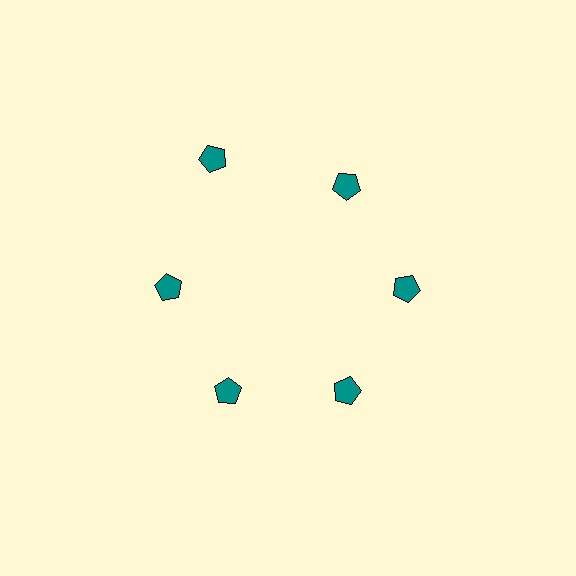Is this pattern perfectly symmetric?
No. The 6 teal pentagons are arranged in a ring, but one element near the 11 o'clock position is pushed outward from the center, breaking the 6-fold rotational symmetry.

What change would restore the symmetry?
The symmetry would be restored by moving it inward, back onto the ring so that all 6 pentagons sit at equal angles and equal distance from the center.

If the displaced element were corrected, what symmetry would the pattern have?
It would have 6-fold rotational symmetry — the pattern would map onto itself every 60 degrees.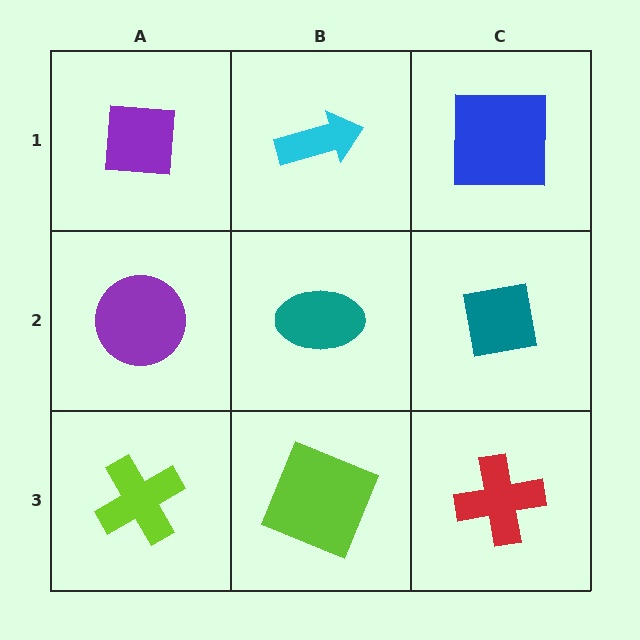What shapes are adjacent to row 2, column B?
A cyan arrow (row 1, column B), a lime square (row 3, column B), a purple circle (row 2, column A), a teal square (row 2, column C).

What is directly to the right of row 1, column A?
A cyan arrow.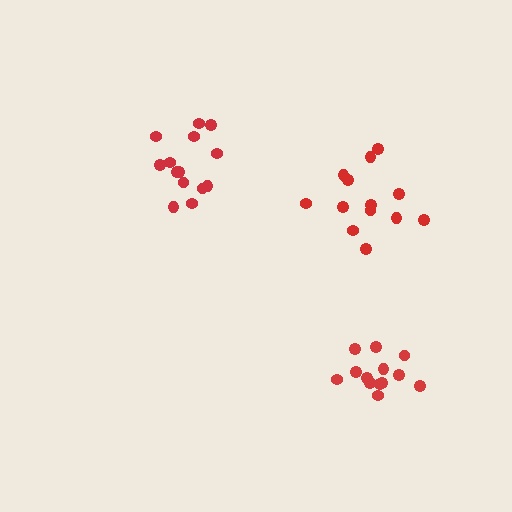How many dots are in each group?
Group 1: 13 dots, Group 2: 13 dots, Group 3: 14 dots (40 total).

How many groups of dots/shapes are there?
There are 3 groups.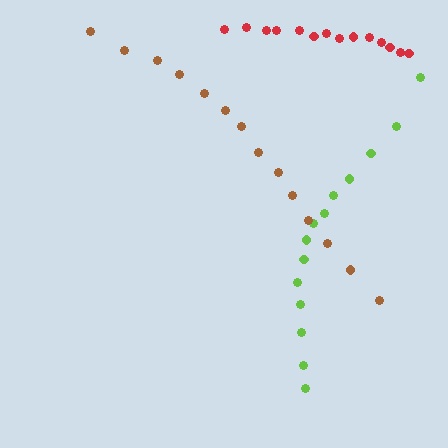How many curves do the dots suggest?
There are 3 distinct paths.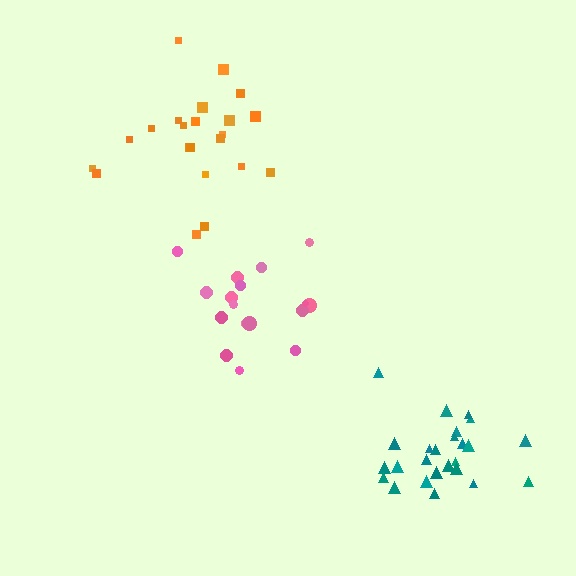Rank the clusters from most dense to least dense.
teal, pink, orange.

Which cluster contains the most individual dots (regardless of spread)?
Teal (25).